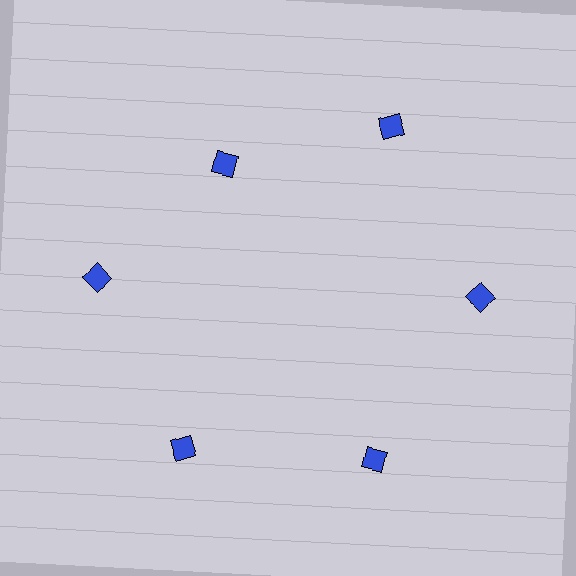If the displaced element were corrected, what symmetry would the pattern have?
It would have 6-fold rotational symmetry — the pattern would map onto itself every 60 degrees.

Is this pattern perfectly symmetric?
No. The 6 blue diamonds are arranged in a ring, but one element near the 11 o'clock position is pulled inward toward the center, breaking the 6-fold rotational symmetry.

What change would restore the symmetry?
The symmetry would be restored by moving it outward, back onto the ring so that all 6 diamonds sit at equal angles and equal distance from the center.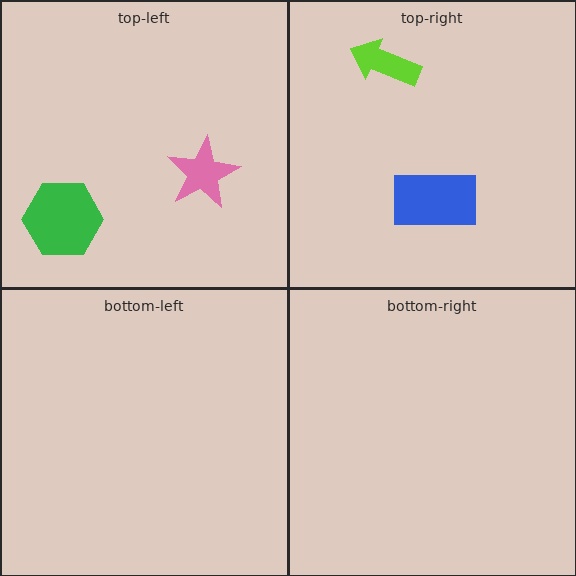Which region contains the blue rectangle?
The top-right region.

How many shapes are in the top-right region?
2.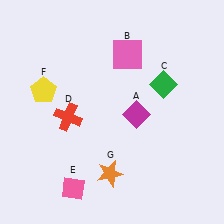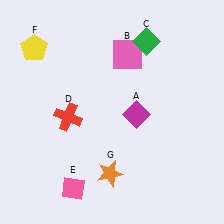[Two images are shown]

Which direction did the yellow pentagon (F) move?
The yellow pentagon (F) moved up.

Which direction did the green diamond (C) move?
The green diamond (C) moved up.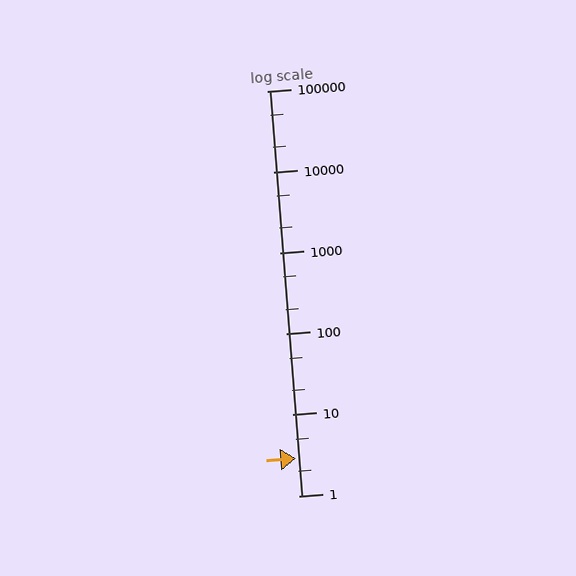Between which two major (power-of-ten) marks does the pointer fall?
The pointer is between 1 and 10.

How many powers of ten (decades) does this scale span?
The scale spans 5 decades, from 1 to 100000.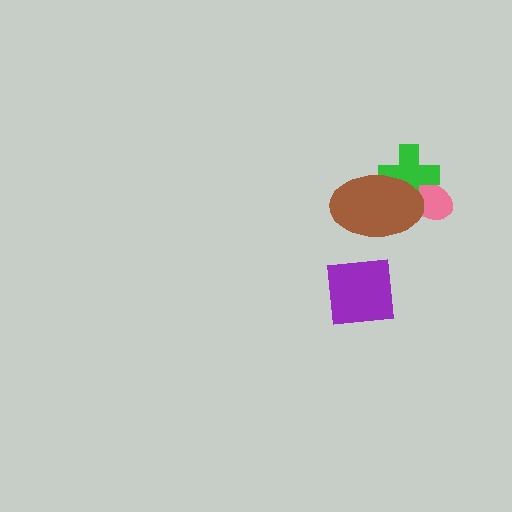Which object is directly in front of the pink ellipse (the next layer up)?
The green cross is directly in front of the pink ellipse.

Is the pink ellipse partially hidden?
Yes, it is partially covered by another shape.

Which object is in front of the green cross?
The brown ellipse is in front of the green cross.